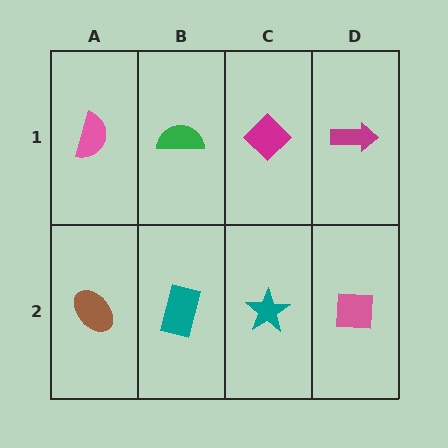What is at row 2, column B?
A teal rectangle.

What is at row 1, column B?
A green semicircle.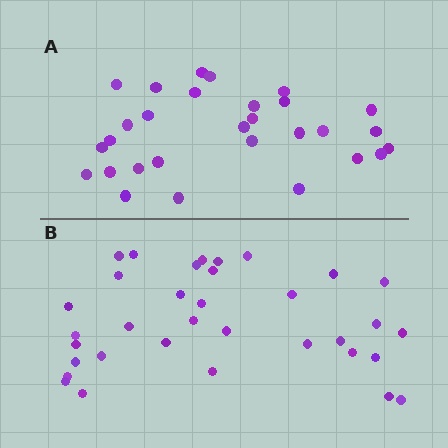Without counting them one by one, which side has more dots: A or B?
Region B (the bottom region) has more dots.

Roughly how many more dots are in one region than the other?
Region B has about 5 more dots than region A.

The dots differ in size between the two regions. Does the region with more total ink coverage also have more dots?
No. Region A has more total ink coverage because its dots are larger, but region B actually contains more individual dots. Total area can be misleading — the number of items is what matters here.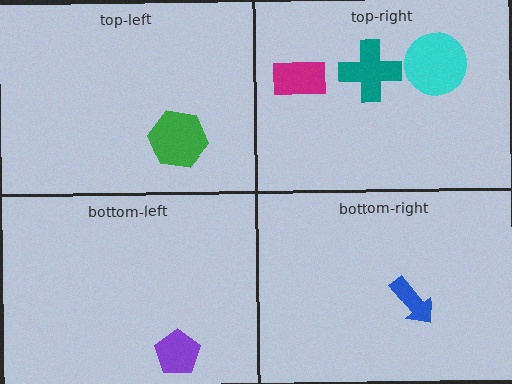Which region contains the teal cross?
The top-right region.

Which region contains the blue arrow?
The bottom-right region.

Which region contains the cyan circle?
The top-right region.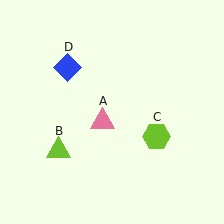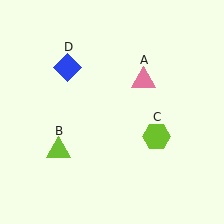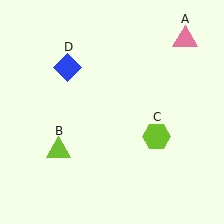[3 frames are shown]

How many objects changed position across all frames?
1 object changed position: pink triangle (object A).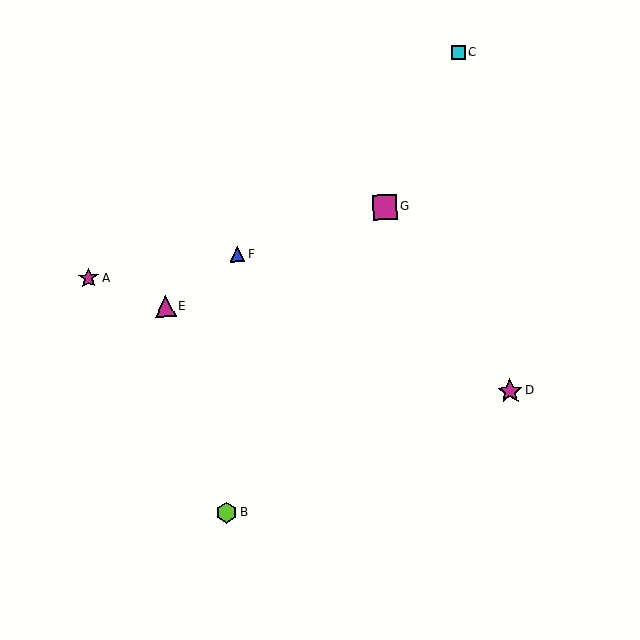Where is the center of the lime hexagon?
The center of the lime hexagon is at (227, 513).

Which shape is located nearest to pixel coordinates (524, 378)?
The magenta star (labeled D) at (510, 391) is nearest to that location.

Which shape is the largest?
The magenta star (labeled D) is the largest.